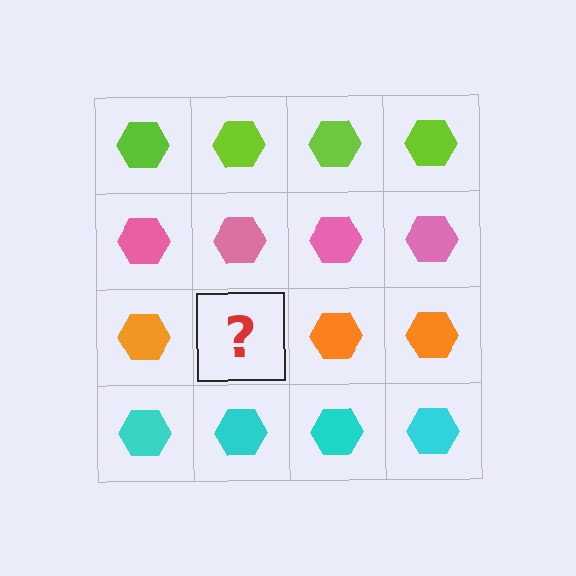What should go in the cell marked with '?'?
The missing cell should contain an orange hexagon.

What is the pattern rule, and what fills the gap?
The rule is that each row has a consistent color. The gap should be filled with an orange hexagon.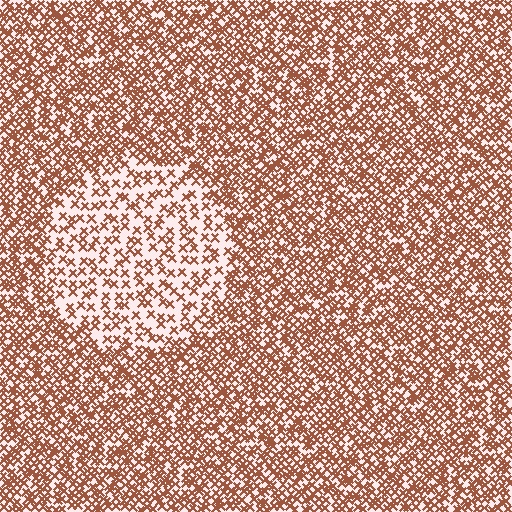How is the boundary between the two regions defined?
The boundary is defined by a change in element density (approximately 2.2x ratio). All elements are the same color, size, and shape.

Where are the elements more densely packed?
The elements are more densely packed outside the circle boundary.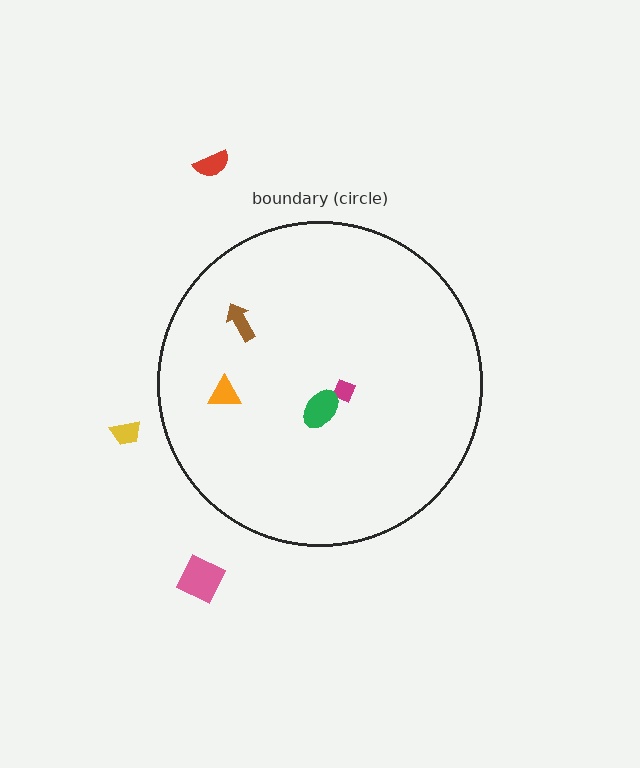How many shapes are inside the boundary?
4 inside, 3 outside.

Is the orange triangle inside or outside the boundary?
Inside.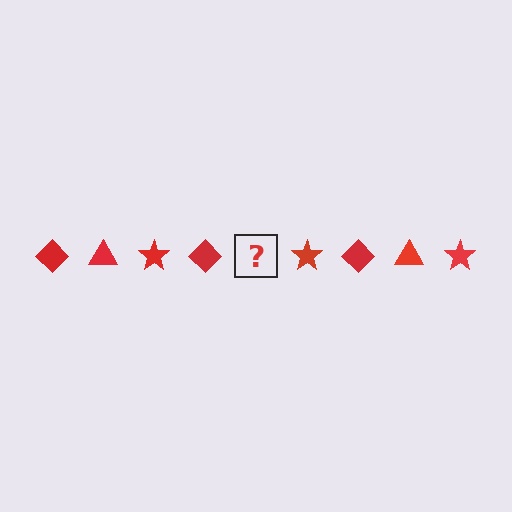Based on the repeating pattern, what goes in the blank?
The blank should be a red triangle.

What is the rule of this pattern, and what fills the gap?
The rule is that the pattern cycles through diamond, triangle, star shapes in red. The gap should be filled with a red triangle.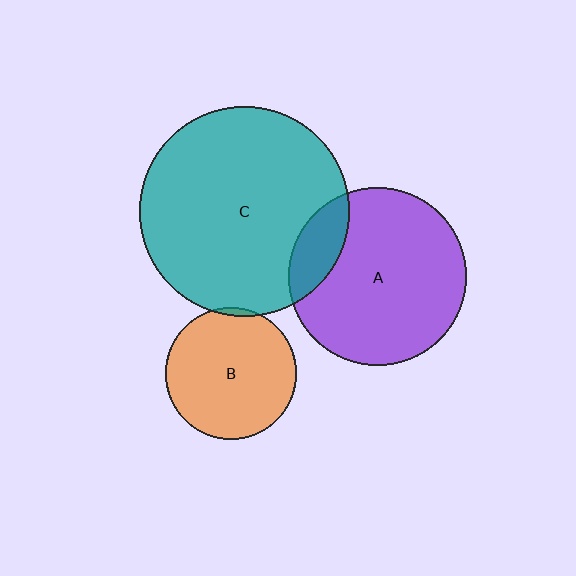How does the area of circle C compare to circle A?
Approximately 1.4 times.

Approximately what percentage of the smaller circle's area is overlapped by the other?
Approximately 5%.